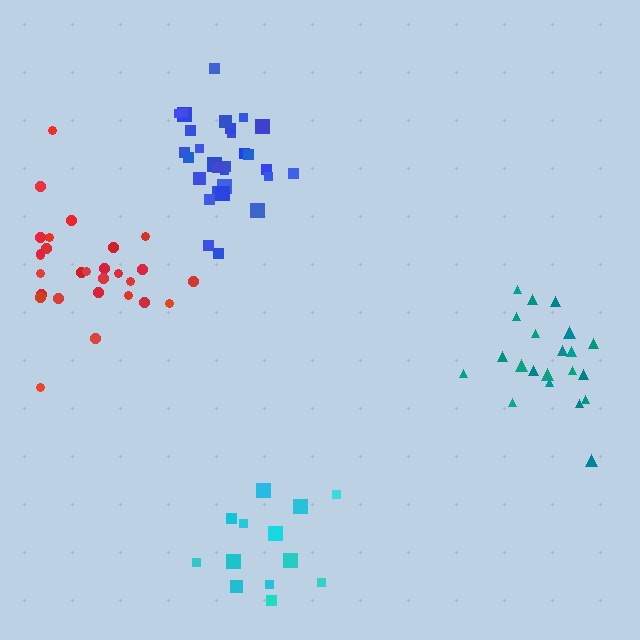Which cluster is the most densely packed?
Blue.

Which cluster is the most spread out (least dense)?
Red.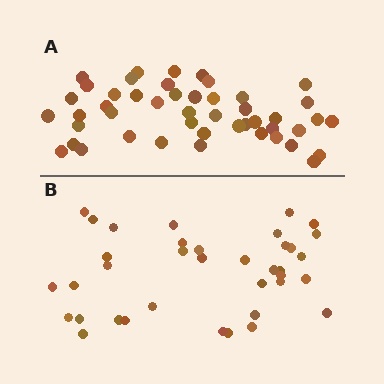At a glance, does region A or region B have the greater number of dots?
Region A (the top region) has more dots.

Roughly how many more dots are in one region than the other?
Region A has roughly 10 or so more dots than region B.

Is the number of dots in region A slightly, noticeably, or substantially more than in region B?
Region A has noticeably more, but not dramatically so. The ratio is roughly 1.3 to 1.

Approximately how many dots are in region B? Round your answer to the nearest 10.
About 40 dots. (The exact count is 37, which rounds to 40.)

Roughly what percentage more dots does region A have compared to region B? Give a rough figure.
About 25% more.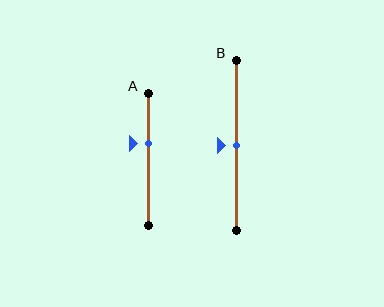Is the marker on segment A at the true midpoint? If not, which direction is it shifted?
No, the marker on segment A is shifted upward by about 12% of the segment length.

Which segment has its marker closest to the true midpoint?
Segment B has its marker closest to the true midpoint.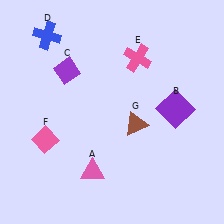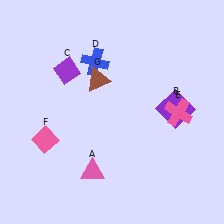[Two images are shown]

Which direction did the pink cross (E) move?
The pink cross (E) moved down.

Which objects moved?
The objects that moved are: the blue cross (D), the pink cross (E), the brown triangle (G).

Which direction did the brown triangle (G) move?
The brown triangle (G) moved up.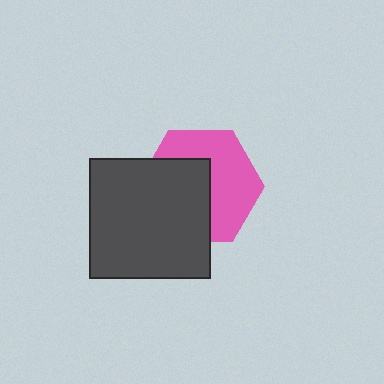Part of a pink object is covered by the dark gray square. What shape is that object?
It is a hexagon.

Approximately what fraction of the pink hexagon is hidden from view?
Roughly 48% of the pink hexagon is hidden behind the dark gray square.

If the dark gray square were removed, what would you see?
You would see the complete pink hexagon.